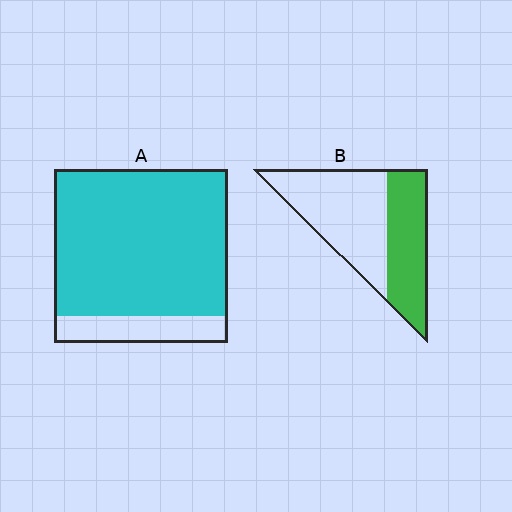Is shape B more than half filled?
No.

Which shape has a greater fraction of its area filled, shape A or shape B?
Shape A.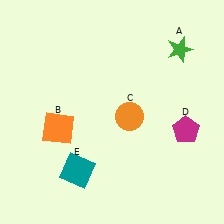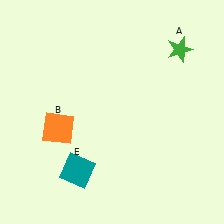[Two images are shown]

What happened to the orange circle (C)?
The orange circle (C) was removed in Image 2. It was in the bottom-right area of Image 1.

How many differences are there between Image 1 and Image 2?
There are 2 differences between the two images.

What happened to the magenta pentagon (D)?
The magenta pentagon (D) was removed in Image 2. It was in the bottom-right area of Image 1.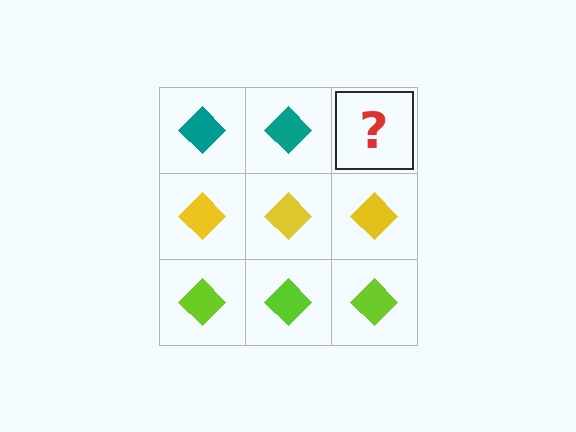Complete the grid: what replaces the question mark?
The question mark should be replaced with a teal diamond.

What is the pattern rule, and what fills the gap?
The rule is that each row has a consistent color. The gap should be filled with a teal diamond.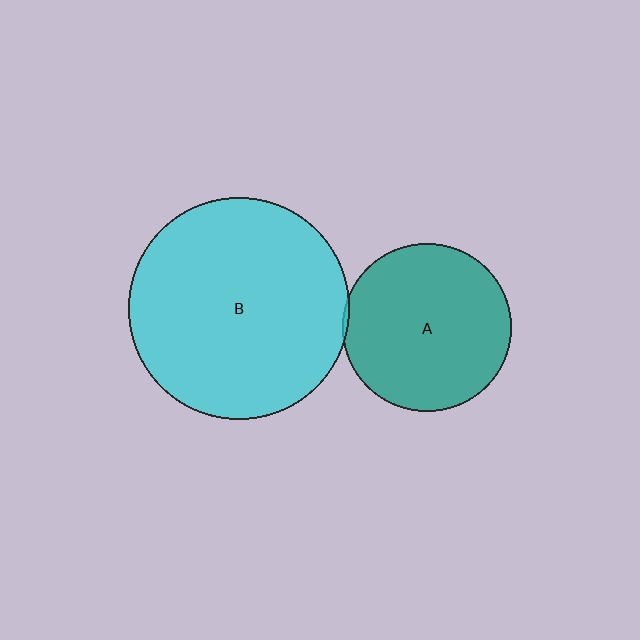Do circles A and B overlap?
Yes.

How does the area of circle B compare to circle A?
Approximately 1.7 times.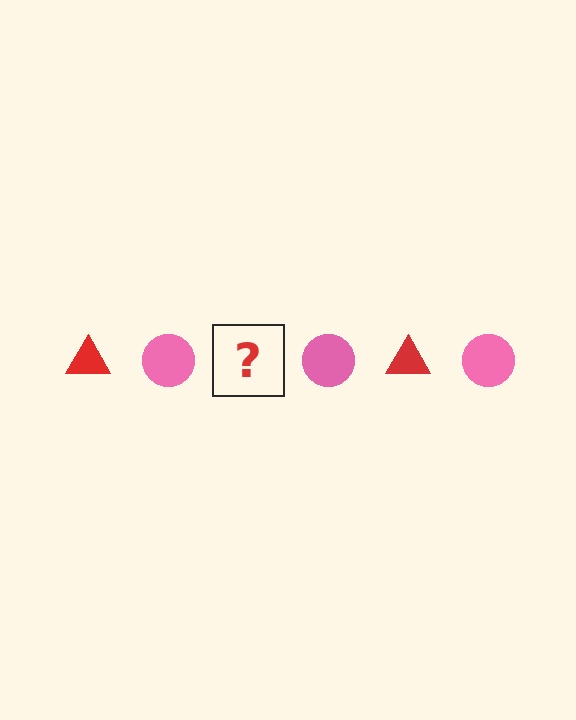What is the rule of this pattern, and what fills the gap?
The rule is that the pattern alternates between red triangle and pink circle. The gap should be filled with a red triangle.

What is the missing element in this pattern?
The missing element is a red triangle.